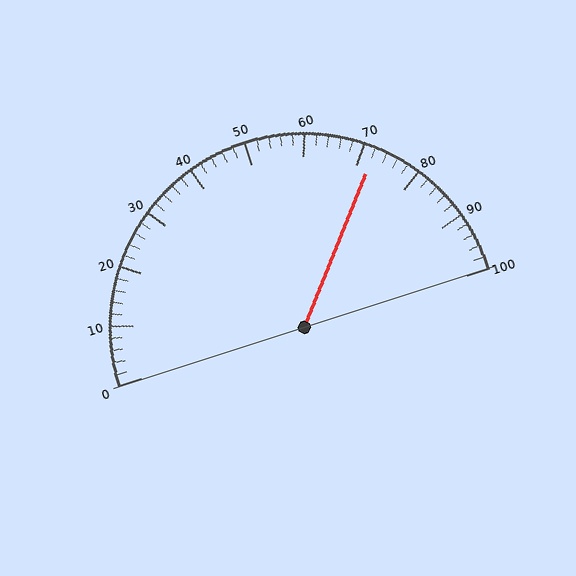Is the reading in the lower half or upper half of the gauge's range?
The reading is in the upper half of the range (0 to 100).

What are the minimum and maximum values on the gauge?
The gauge ranges from 0 to 100.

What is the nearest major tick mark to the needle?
The nearest major tick mark is 70.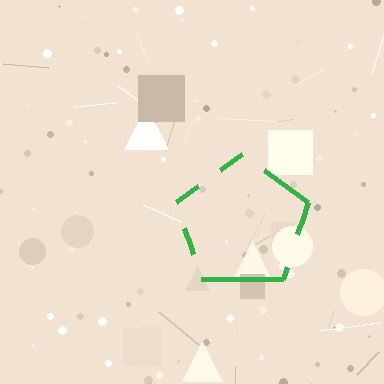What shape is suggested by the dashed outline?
The dashed outline suggests a pentagon.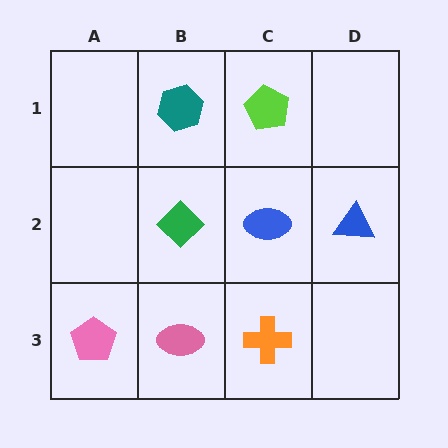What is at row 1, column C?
A lime pentagon.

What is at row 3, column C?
An orange cross.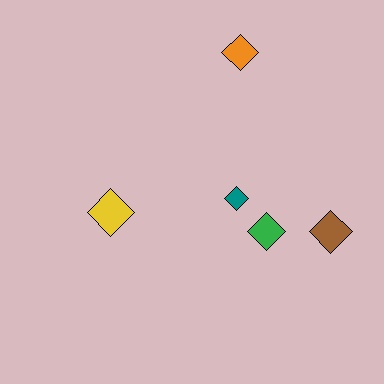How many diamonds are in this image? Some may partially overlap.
There are 5 diamonds.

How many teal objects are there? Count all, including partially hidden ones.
There is 1 teal object.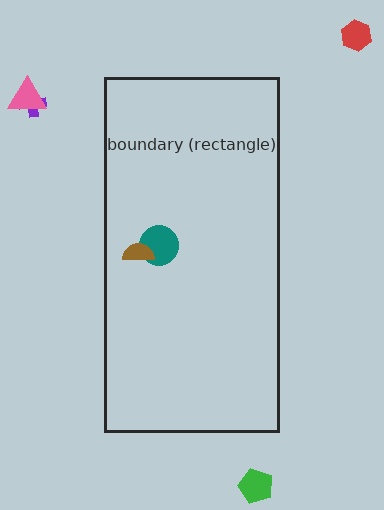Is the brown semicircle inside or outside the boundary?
Inside.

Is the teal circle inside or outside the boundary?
Inside.